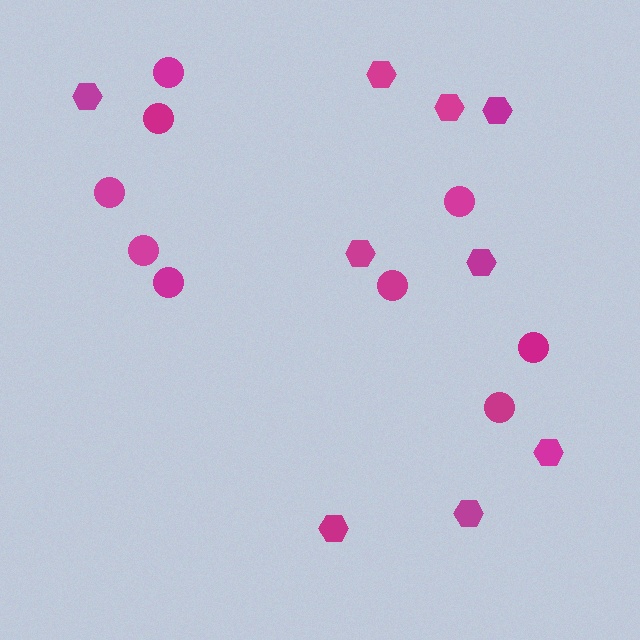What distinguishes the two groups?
There are 2 groups: one group of hexagons (9) and one group of circles (9).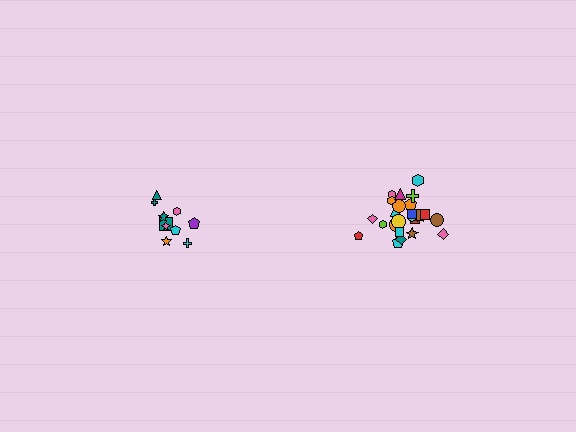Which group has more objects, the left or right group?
The right group.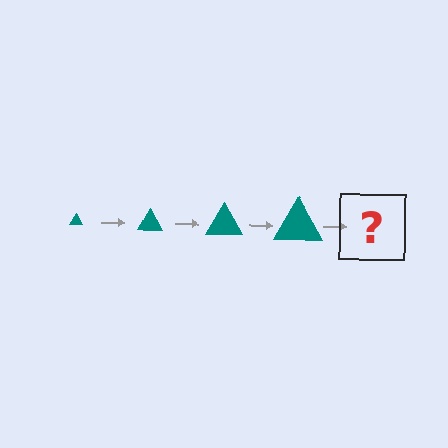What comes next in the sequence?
The next element should be a teal triangle, larger than the previous one.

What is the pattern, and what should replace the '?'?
The pattern is that the triangle gets progressively larger each step. The '?' should be a teal triangle, larger than the previous one.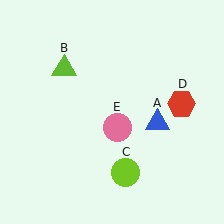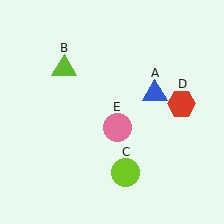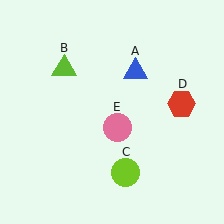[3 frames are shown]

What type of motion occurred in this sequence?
The blue triangle (object A) rotated counterclockwise around the center of the scene.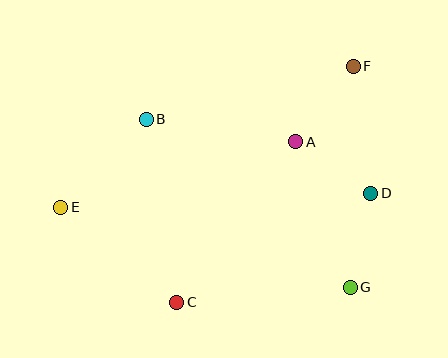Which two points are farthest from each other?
Points E and F are farthest from each other.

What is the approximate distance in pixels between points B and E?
The distance between B and E is approximately 123 pixels.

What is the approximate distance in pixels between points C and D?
The distance between C and D is approximately 223 pixels.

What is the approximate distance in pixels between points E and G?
The distance between E and G is approximately 300 pixels.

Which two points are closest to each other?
Points A and D are closest to each other.